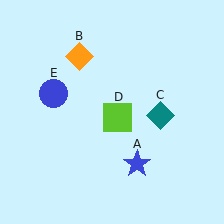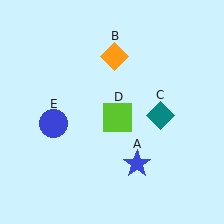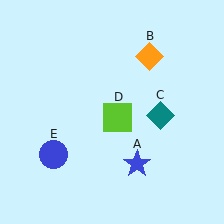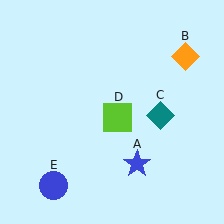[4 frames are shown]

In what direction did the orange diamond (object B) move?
The orange diamond (object B) moved right.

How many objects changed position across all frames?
2 objects changed position: orange diamond (object B), blue circle (object E).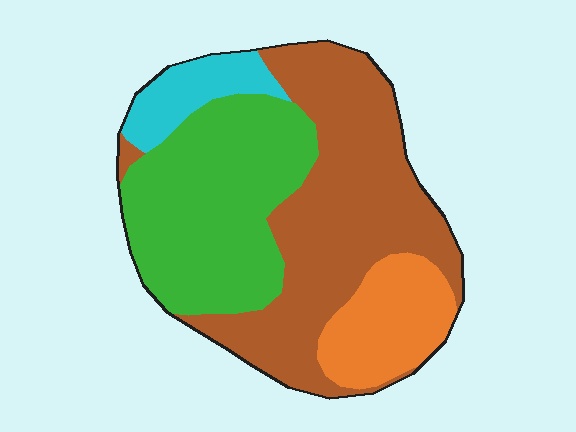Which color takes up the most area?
Brown, at roughly 45%.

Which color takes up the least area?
Cyan, at roughly 10%.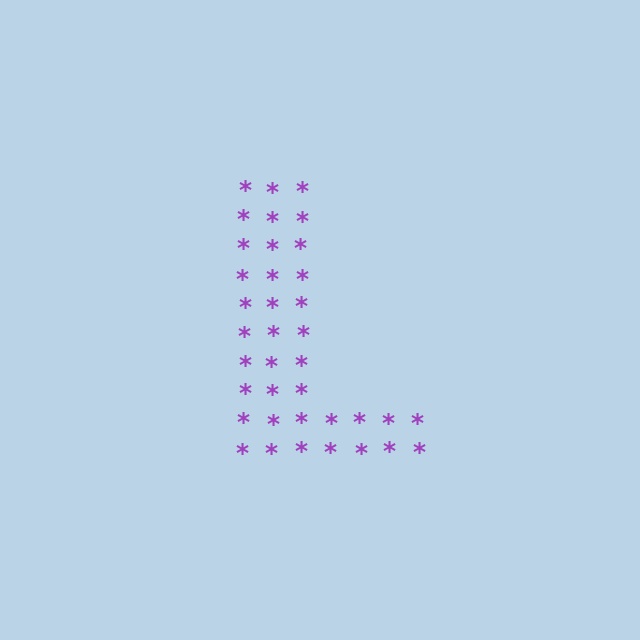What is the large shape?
The large shape is the letter L.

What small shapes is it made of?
It is made of small asterisks.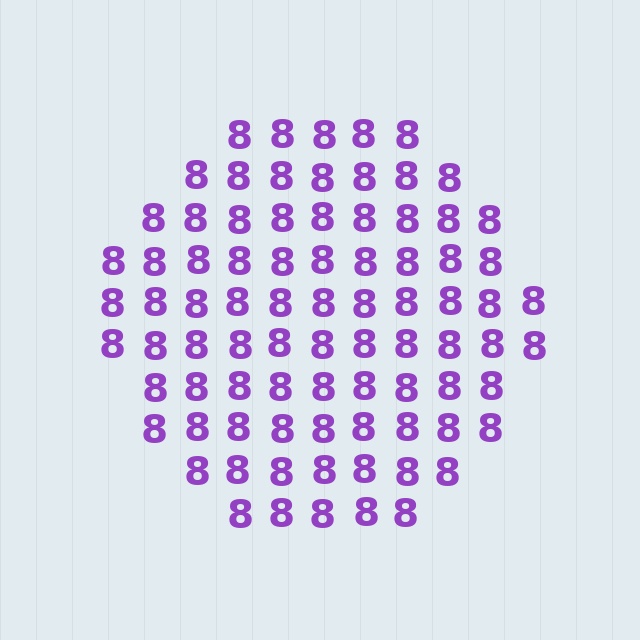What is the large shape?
The large shape is a circle.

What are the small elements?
The small elements are digit 8's.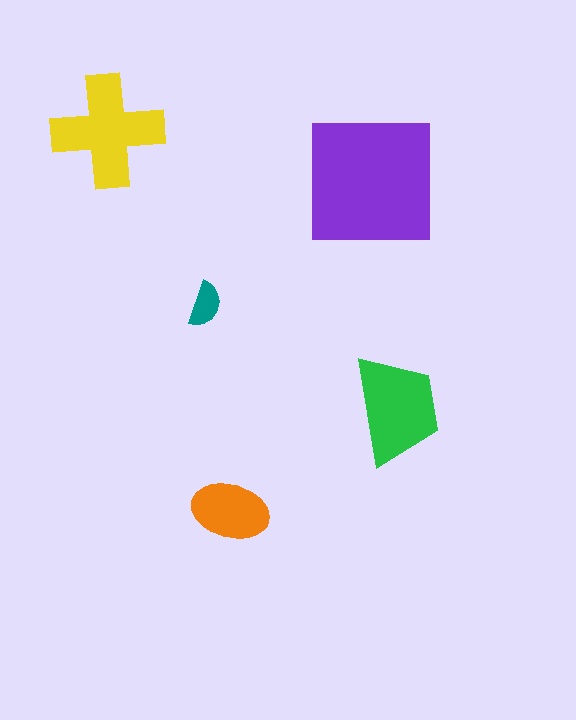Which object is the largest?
The purple square.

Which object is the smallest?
The teal semicircle.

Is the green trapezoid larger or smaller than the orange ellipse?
Larger.